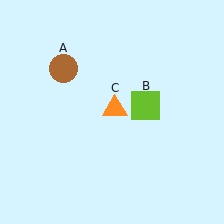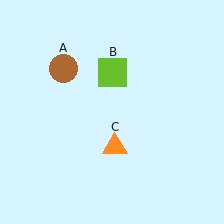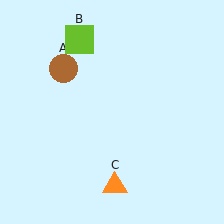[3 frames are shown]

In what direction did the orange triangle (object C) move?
The orange triangle (object C) moved down.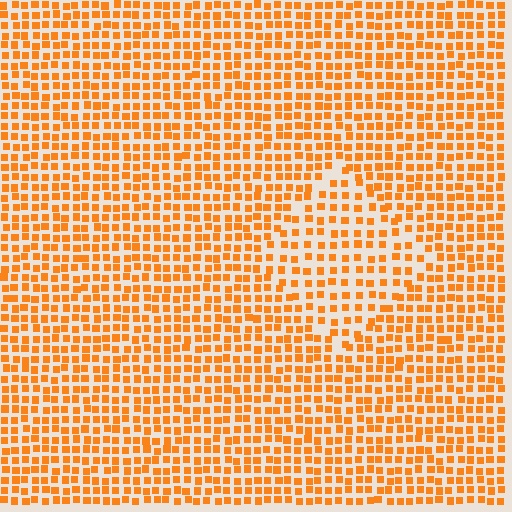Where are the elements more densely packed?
The elements are more densely packed outside the diamond boundary.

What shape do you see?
I see a diamond.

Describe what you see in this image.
The image contains small orange elements arranged at two different densities. A diamond-shaped region is visible where the elements are less densely packed than the surrounding area.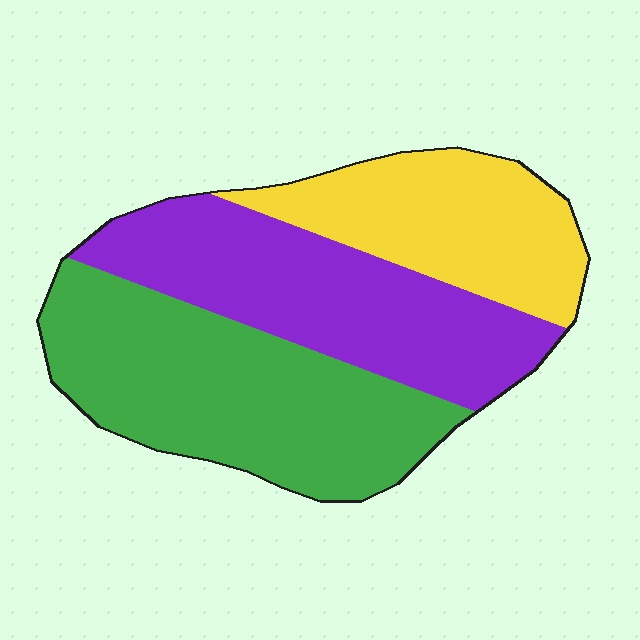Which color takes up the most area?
Green, at roughly 40%.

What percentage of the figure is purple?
Purple takes up about one third (1/3) of the figure.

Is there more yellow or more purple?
Purple.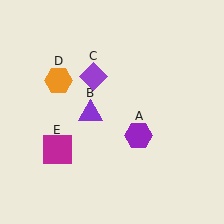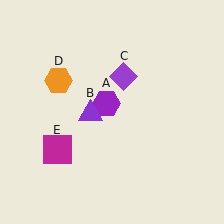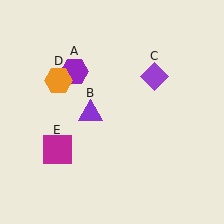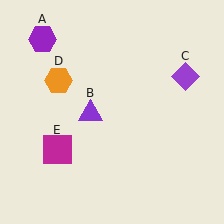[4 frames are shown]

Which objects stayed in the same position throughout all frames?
Purple triangle (object B) and orange hexagon (object D) and magenta square (object E) remained stationary.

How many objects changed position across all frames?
2 objects changed position: purple hexagon (object A), purple diamond (object C).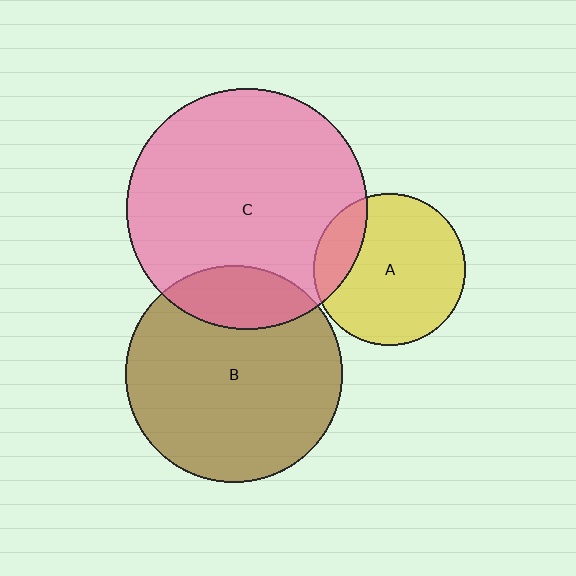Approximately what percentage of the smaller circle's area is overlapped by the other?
Approximately 20%.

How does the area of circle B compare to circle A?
Approximately 2.0 times.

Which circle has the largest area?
Circle C (pink).